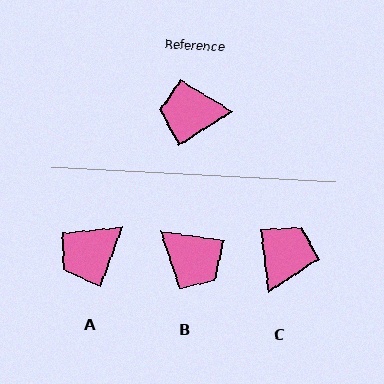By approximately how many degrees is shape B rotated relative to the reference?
Approximately 139 degrees counter-clockwise.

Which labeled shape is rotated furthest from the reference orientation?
B, about 139 degrees away.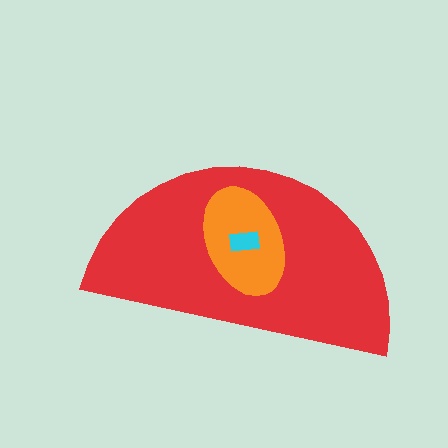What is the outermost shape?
The red semicircle.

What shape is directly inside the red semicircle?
The orange ellipse.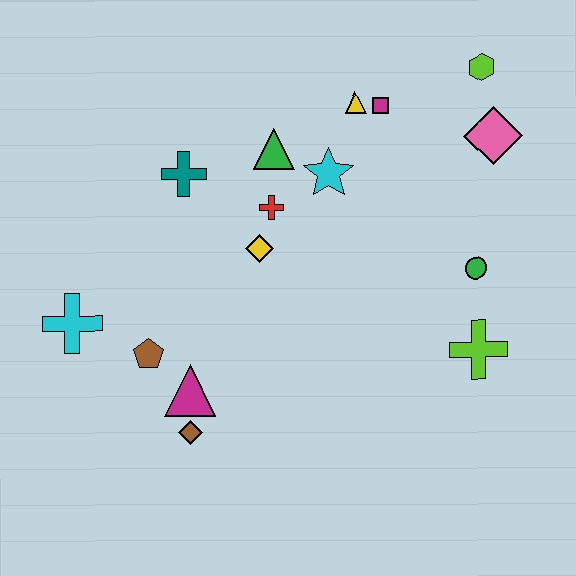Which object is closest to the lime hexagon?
The pink diamond is closest to the lime hexagon.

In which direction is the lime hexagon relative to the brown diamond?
The lime hexagon is above the brown diamond.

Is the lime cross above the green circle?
No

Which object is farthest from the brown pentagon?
The lime hexagon is farthest from the brown pentagon.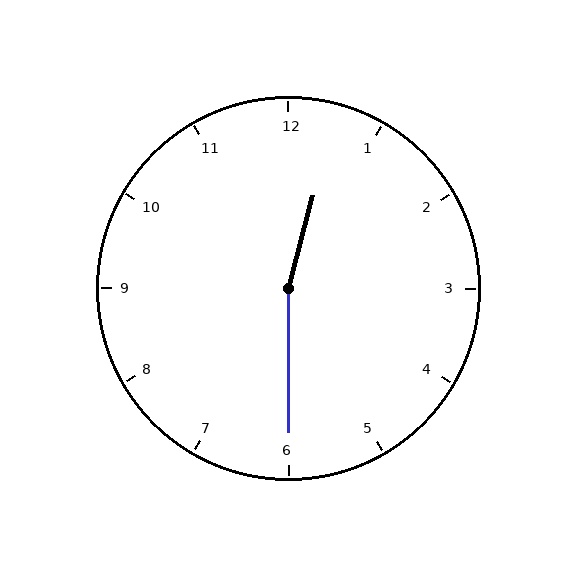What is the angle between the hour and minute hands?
Approximately 165 degrees.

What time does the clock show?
12:30.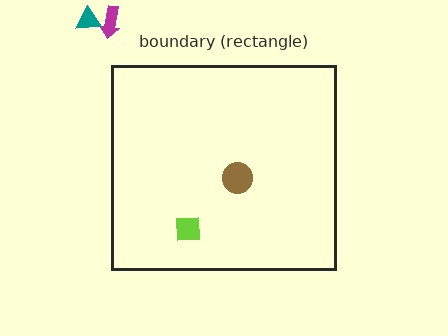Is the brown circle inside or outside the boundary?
Inside.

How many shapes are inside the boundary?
2 inside, 2 outside.